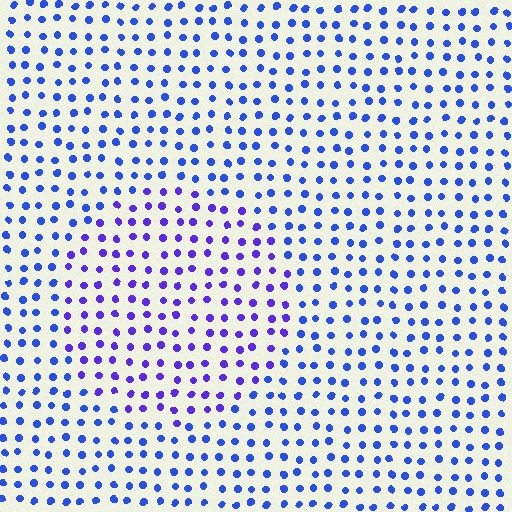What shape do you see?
I see a circle.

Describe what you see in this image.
The image is filled with small blue elements in a uniform arrangement. A circle-shaped region is visible where the elements are tinted to a slightly different hue, forming a subtle color boundary.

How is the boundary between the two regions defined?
The boundary is defined purely by a slight shift in hue (about 29 degrees). Spacing, size, and orientation are identical on both sides.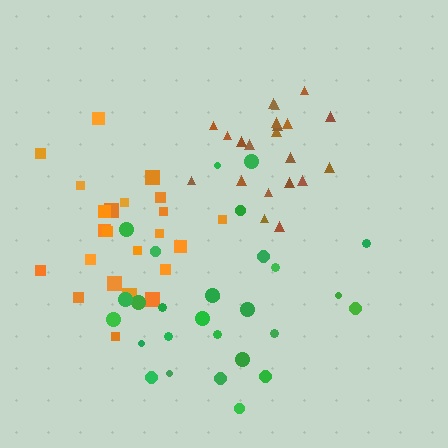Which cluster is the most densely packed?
Brown.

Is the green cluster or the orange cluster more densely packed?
Orange.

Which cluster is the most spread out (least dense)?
Green.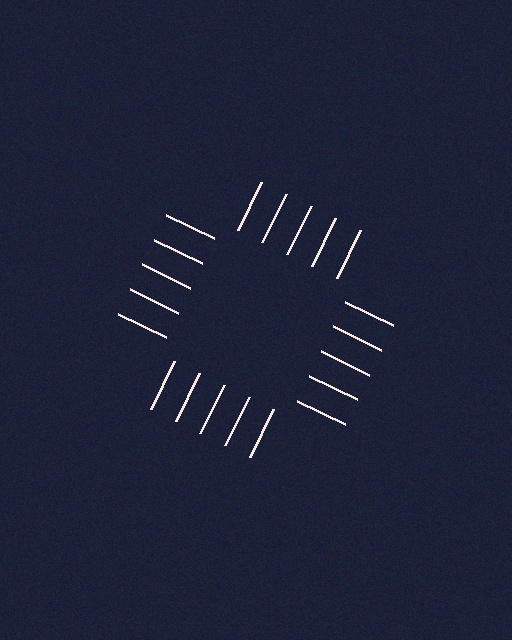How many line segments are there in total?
20 — 5 along each of the 4 edges.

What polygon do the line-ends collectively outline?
An illusory square — the line segments terminate on its edges but no continuous stroke is drawn.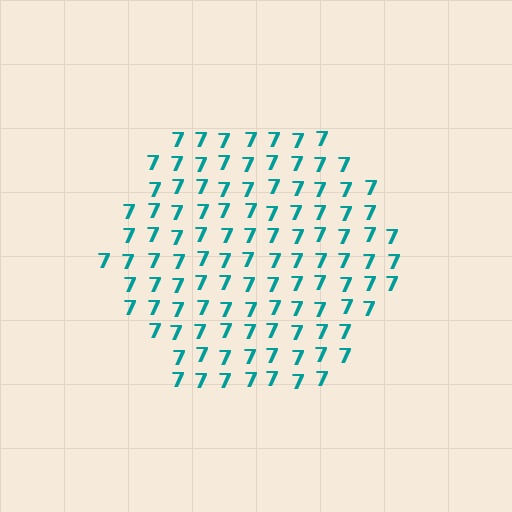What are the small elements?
The small elements are digit 7's.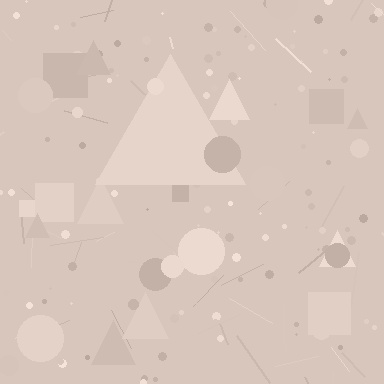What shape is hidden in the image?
A triangle is hidden in the image.